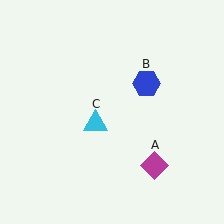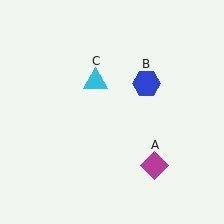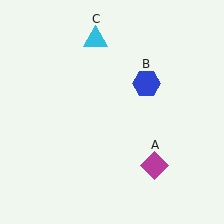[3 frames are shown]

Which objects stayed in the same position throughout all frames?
Magenta diamond (object A) and blue hexagon (object B) remained stationary.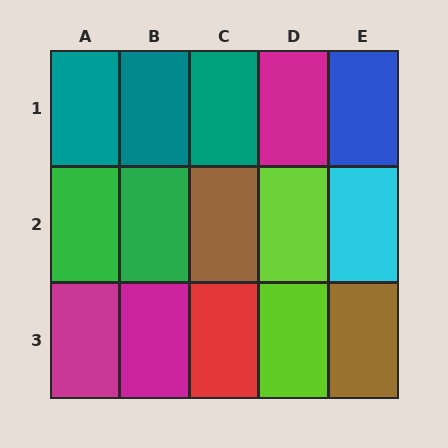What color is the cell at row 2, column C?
Brown.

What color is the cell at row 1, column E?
Blue.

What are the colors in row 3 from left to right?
Magenta, magenta, red, lime, brown.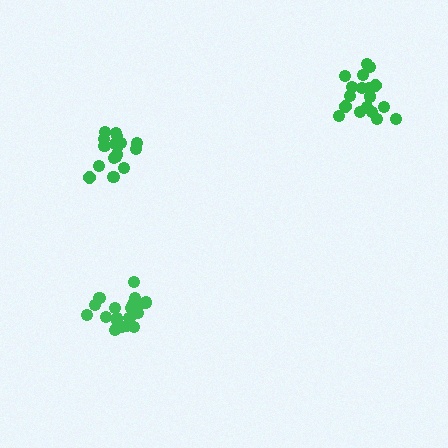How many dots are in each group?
Group 1: 20 dots, Group 2: 19 dots, Group 3: 19 dots (58 total).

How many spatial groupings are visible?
There are 3 spatial groupings.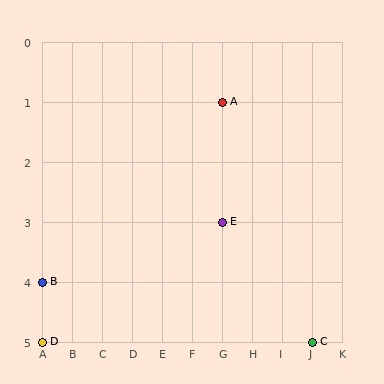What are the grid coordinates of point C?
Point C is at grid coordinates (J, 5).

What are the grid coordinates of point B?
Point B is at grid coordinates (A, 4).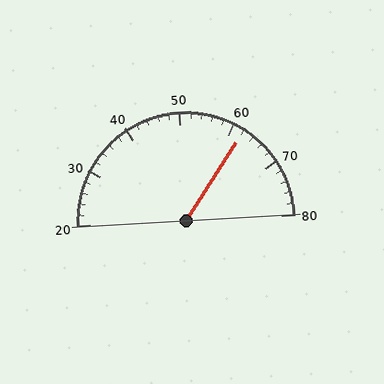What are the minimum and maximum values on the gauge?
The gauge ranges from 20 to 80.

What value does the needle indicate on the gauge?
The needle indicates approximately 62.